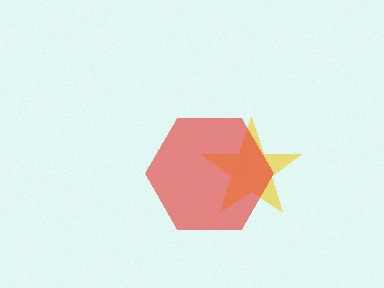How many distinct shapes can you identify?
There are 2 distinct shapes: a yellow star, a red hexagon.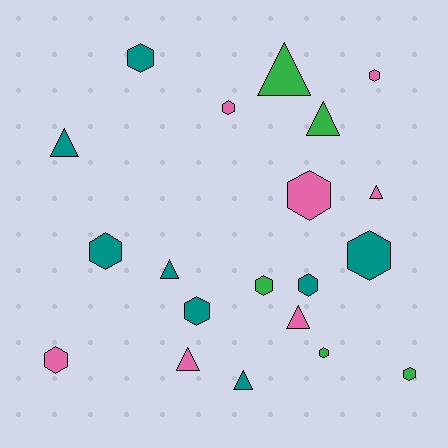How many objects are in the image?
There are 20 objects.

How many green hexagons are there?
There are 3 green hexagons.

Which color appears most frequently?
Teal, with 8 objects.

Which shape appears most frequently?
Hexagon, with 12 objects.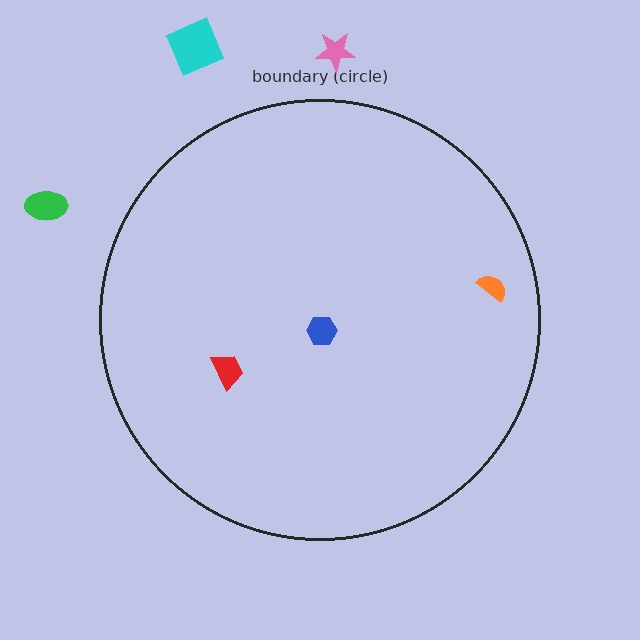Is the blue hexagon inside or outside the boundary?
Inside.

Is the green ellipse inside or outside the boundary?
Outside.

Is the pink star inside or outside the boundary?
Outside.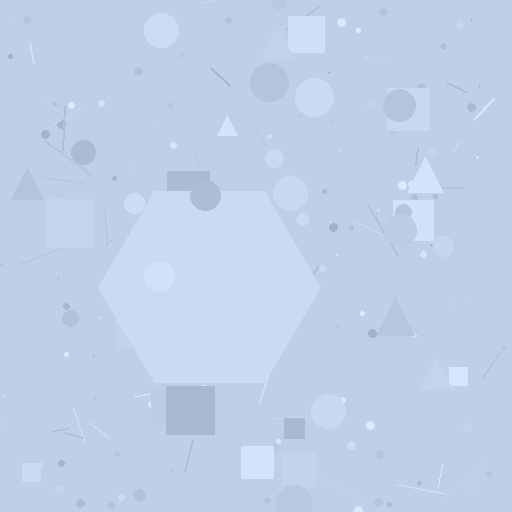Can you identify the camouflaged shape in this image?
The camouflaged shape is a hexagon.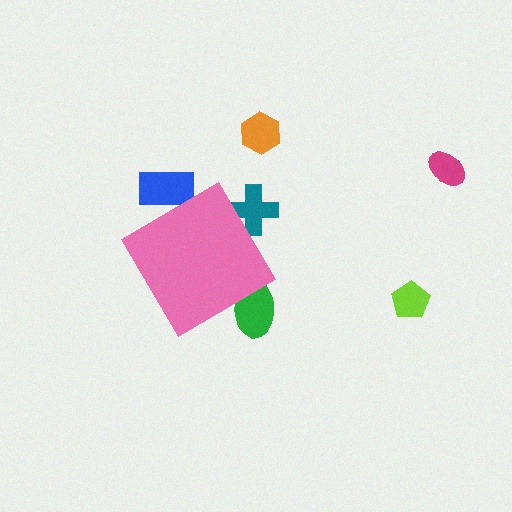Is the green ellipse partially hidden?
Yes, the green ellipse is partially hidden behind the pink diamond.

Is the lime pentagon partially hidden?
No, the lime pentagon is fully visible.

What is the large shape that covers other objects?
A pink diamond.